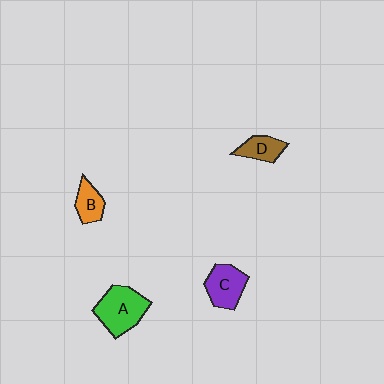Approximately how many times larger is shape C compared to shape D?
Approximately 1.4 times.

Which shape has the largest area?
Shape A (green).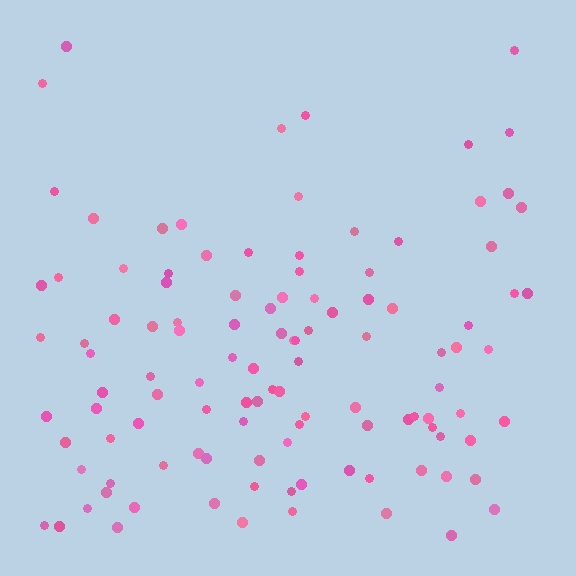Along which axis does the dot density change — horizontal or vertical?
Vertical.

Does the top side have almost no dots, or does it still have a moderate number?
Still a moderate number, just noticeably fewer than the bottom.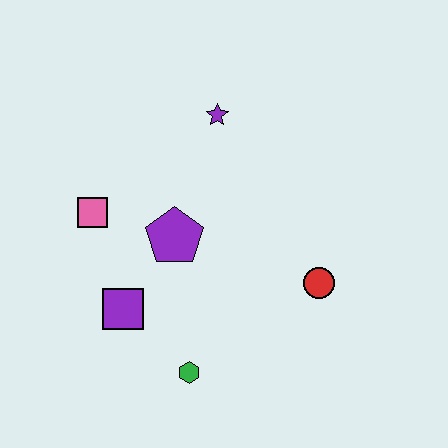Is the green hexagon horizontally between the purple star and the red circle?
No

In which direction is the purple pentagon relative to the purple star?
The purple pentagon is below the purple star.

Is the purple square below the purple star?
Yes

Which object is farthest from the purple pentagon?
The red circle is farthest from the purple pentagon.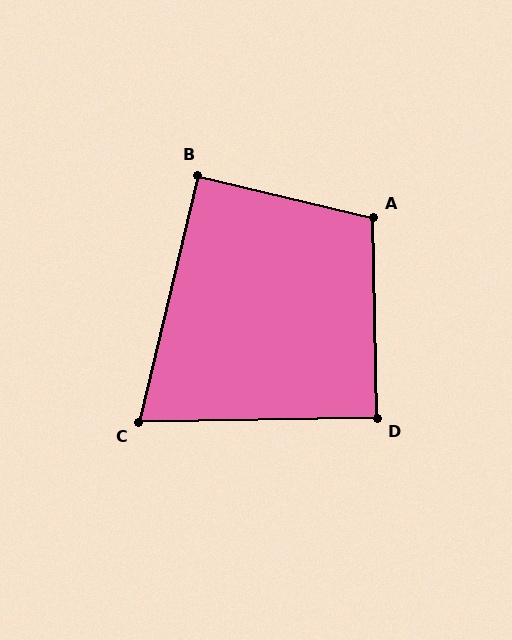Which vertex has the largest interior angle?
A, at approximately 105 degrees.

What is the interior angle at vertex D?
Approximately 90 degrees (approximately right).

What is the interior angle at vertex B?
Approximately 90 degrees (approximately right).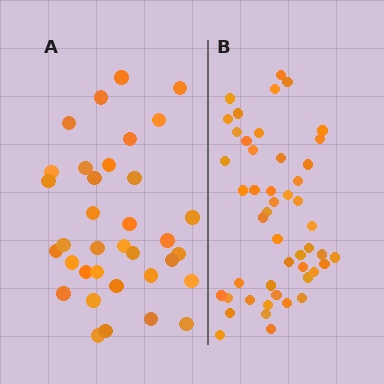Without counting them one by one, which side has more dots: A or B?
Region B (the right region) has more dots.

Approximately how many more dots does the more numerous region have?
Region B has approximately 15 more dots than region A.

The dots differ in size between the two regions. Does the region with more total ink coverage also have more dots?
No. Region A has more total ink coverage because its dots are larger, but region B actually contains more individual dots. Total area can be misleading — the number of items is what matters here.